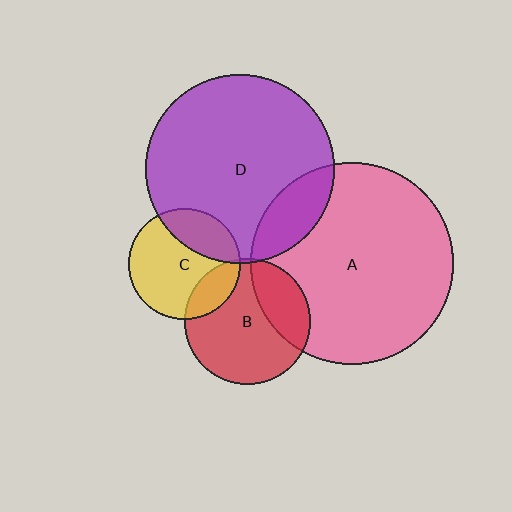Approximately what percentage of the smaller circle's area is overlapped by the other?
Approximately 20%.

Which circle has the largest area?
Circle A (pink).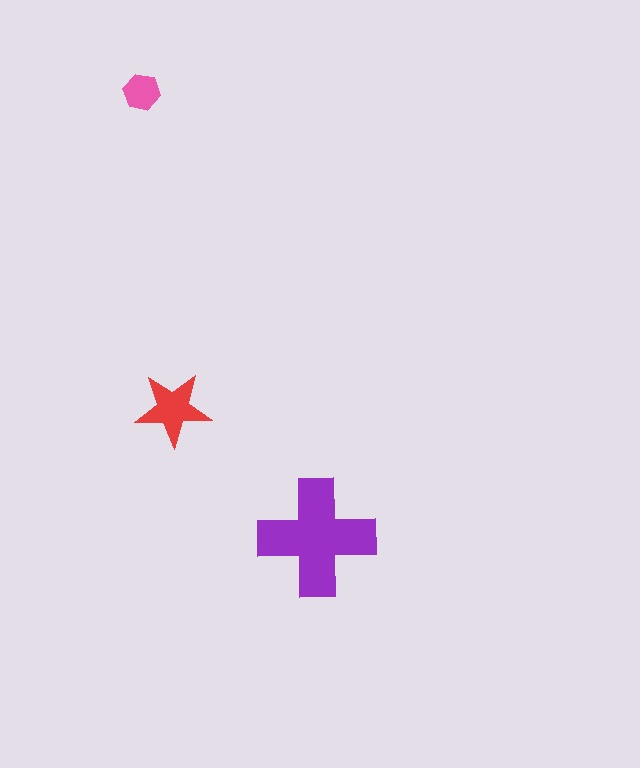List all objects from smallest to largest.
The pink hexagon, the red star, the purple cross.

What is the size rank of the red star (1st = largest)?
2nd.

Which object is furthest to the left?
The pink hexagon is leftmost.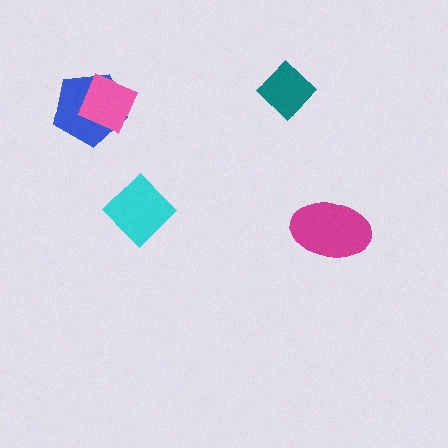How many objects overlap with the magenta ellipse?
0 objects overlap with the magenta ellipse.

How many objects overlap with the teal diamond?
0 objects overlap with the teal diamond.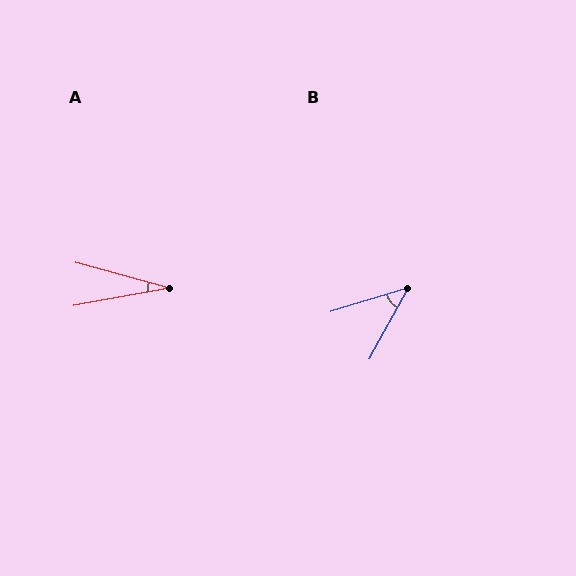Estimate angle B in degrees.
Approximately 45 degrees.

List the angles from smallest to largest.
A (25°), B (45°).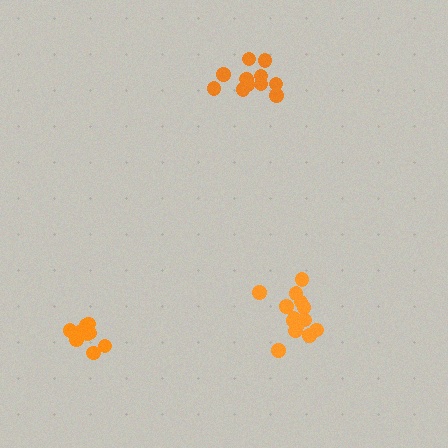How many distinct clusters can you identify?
There are 3 distinct clusters.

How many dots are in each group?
Group 1: 9 dots, Group 2: 11 dots, Group 3: 15 dots (35 total).